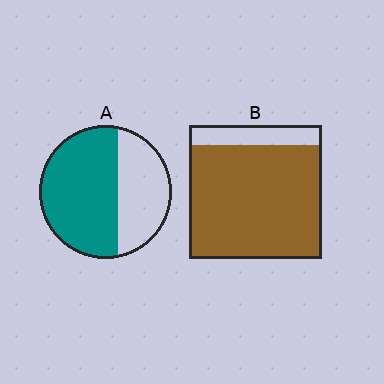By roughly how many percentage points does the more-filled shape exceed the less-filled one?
By roughly 25 percentage points (B over A).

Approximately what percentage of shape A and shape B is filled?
A is approximately 60% and B is approximately 85%.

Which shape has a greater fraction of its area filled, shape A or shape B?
Shape B.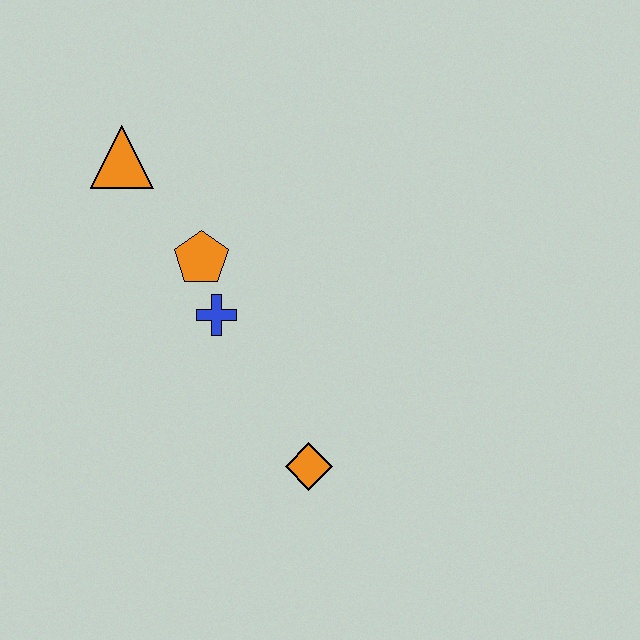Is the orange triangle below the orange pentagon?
No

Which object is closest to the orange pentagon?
The blue cross is closest to the orange pentagon.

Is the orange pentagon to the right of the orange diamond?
No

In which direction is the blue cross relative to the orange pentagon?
The blue cross is below the orange pentagon.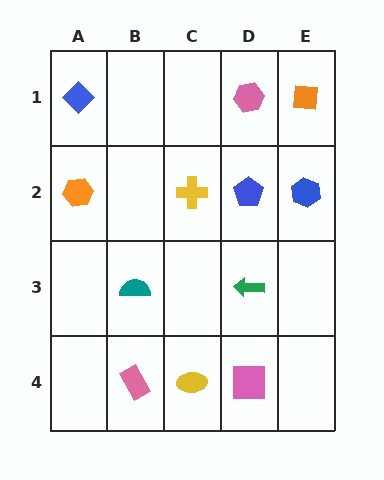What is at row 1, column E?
An orange square.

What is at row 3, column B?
A teal semicircle.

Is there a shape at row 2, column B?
No, that cell is empty.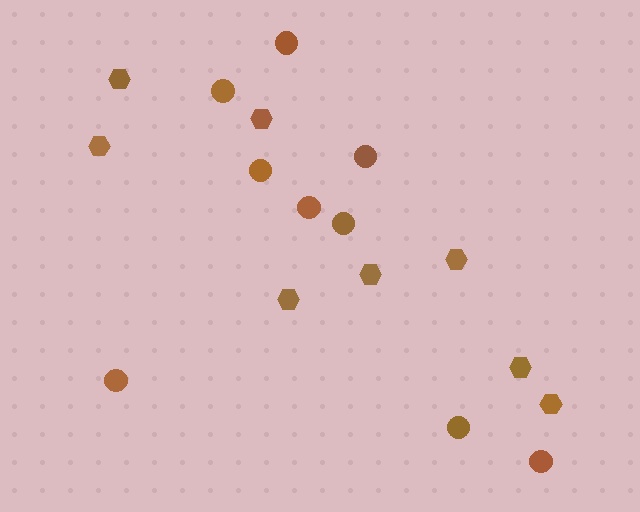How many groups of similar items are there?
There are 2 groups: one group of circles (9) and one group of hexagons (8).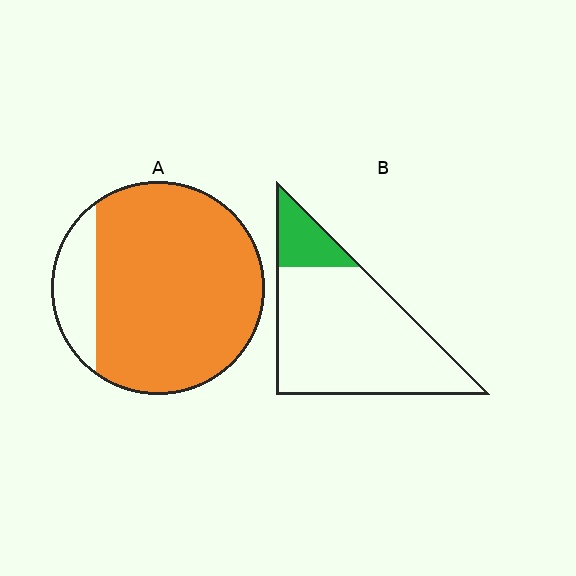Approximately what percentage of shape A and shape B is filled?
A is approximately 85% and B is approximately 15%.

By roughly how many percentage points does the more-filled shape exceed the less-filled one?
By roughly 70 percentage points (A over B).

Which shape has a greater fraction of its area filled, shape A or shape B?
Shape A.